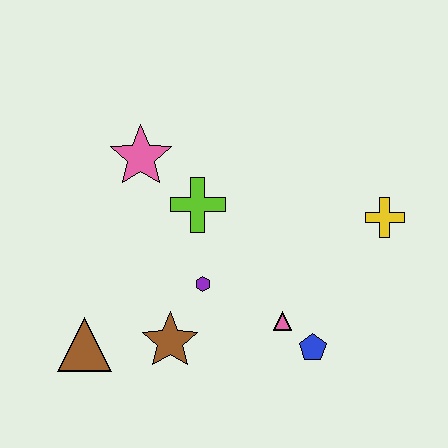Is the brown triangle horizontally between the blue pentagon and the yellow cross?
No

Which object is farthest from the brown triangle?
The yellow cross is farthest from the brown triangle.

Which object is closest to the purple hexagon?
The brown star is closest to the purple hexagon.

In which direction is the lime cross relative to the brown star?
The lime cross is above the brown star.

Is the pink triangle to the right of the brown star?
Yes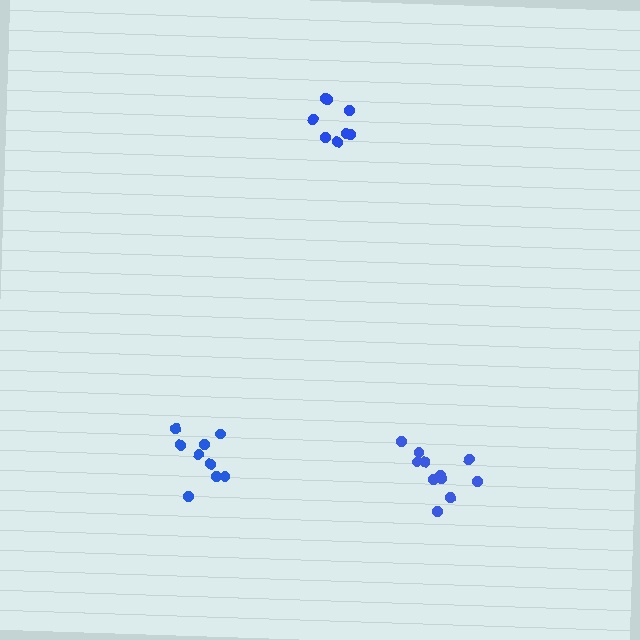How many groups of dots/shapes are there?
There are 3 groups.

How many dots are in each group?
Group 1: 11 dots, Group 2: 9 dots, Group 3: 8 dots (28 total).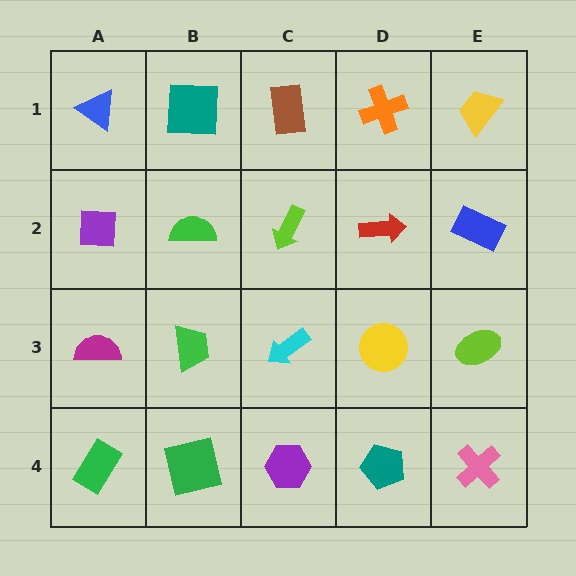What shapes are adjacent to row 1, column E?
A blue rectangle (row 2, column E), an orange cross (row 1, column D).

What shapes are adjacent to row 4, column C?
A cyan arrow (row 3, column C), a green square (row 4, column B), a teal pentagon (row 4, column D).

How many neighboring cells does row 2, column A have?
3.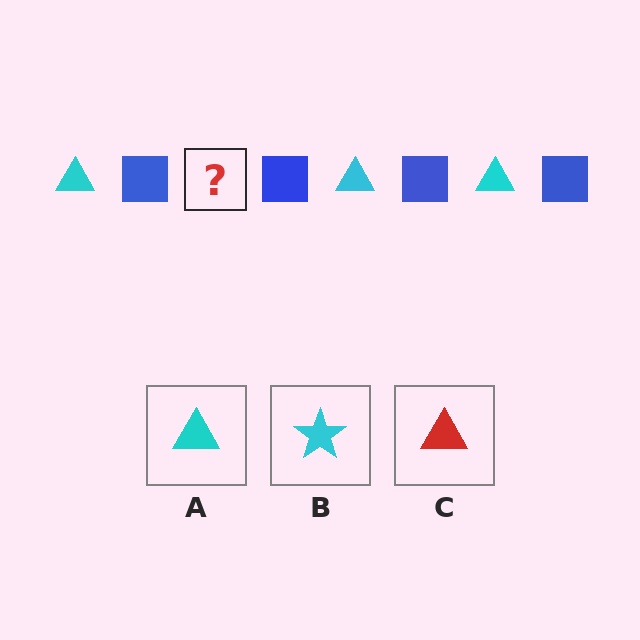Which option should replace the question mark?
Option A.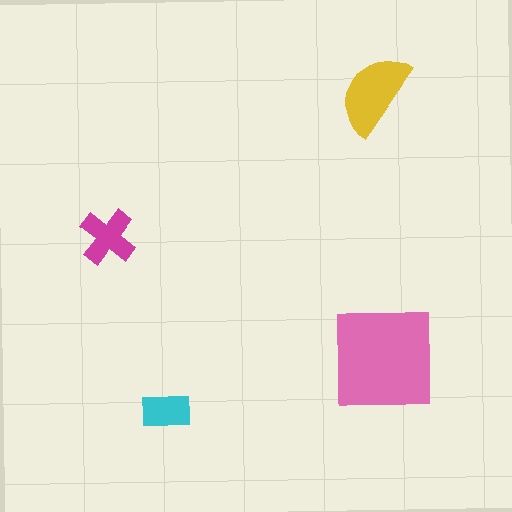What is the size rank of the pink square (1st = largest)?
1st.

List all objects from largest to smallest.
The pink square, the yellow semicircle, the magenta cross, the cyan rectangle.